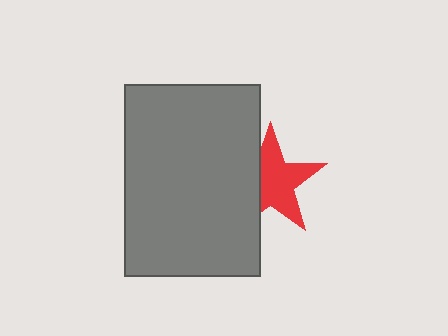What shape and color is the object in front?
The object in front is a gray rectangle.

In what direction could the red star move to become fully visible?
The red star could move right. That would shift it out from behind the gray rectangle entirely.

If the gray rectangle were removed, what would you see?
You would see the complete red star.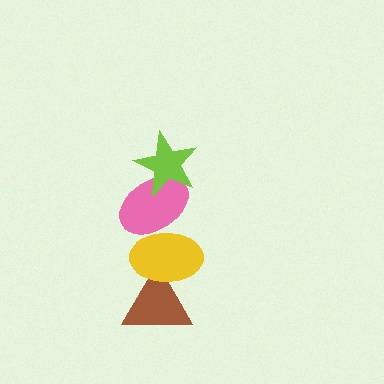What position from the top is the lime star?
The lime star is 1st from the top.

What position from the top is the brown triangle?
The brown triangle is 4th from the top.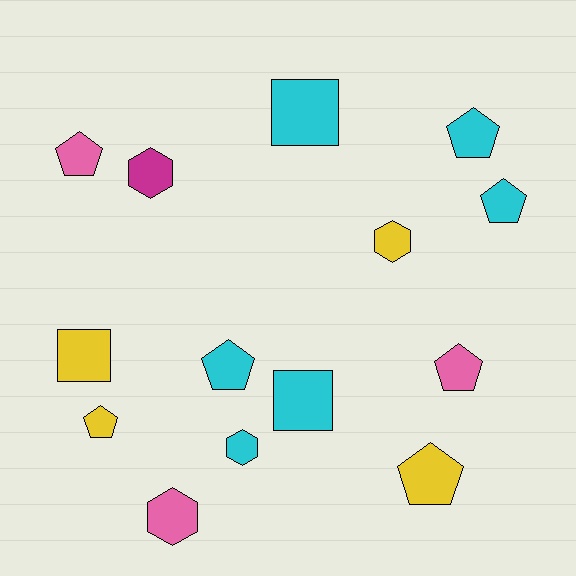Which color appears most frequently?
Cyan, with 6 objects.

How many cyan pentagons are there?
There are 3 cyan pentagons.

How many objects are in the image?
There are 14 objects.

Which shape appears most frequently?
Pentagon, with 7 objects.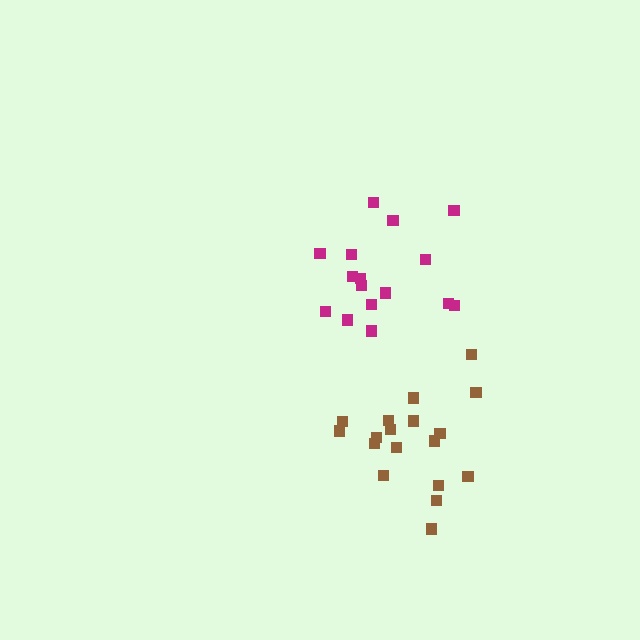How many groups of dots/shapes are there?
There are 2 groups.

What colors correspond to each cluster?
The clusters are colored: magenta, brown.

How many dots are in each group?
Group 1: 16 dots, Group 2: 18 dots (34 total).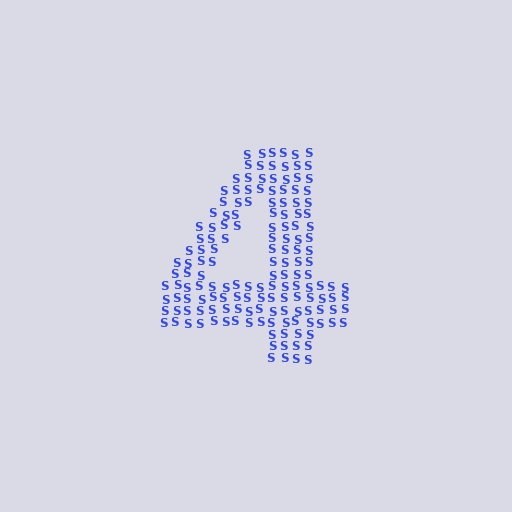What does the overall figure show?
The overall figure shows the digit 4.